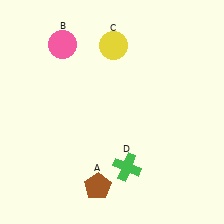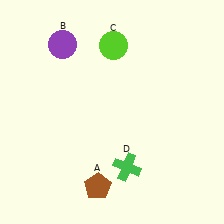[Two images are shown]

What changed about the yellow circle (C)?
In Image 1, C is yellow. In Image 2, it changed to lime.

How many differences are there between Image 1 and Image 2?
There are 2 differences between the two images.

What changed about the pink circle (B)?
In Image 1, B is pink. In Image 2, it changed to purple.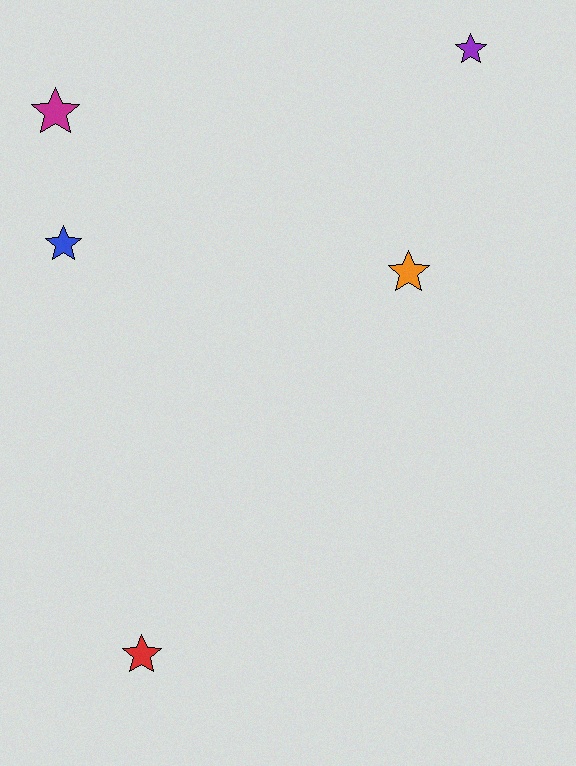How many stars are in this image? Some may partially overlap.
There are 5 stars.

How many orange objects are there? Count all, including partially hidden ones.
There is 1 orange object.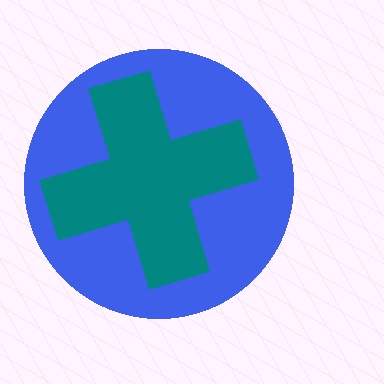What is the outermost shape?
The blue circle.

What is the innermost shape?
The teal cross.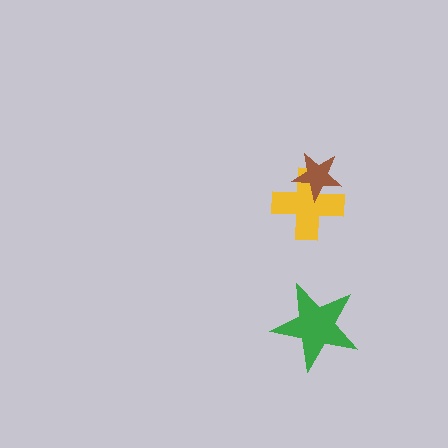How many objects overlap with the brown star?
1 object overlaps with the brown star.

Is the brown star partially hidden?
No, no other shape covers it.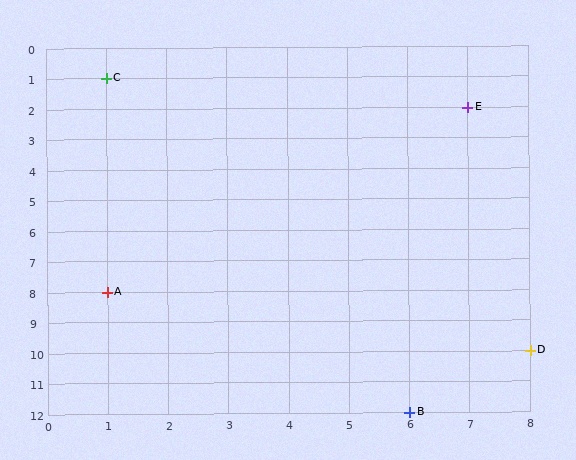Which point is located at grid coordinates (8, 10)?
Point D is at (8, 10).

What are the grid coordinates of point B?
Point B is at grid coordinates (6, 12).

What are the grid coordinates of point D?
Point D is at grid coordinates (8, 10).